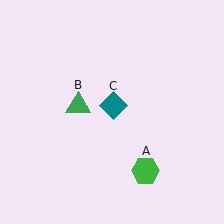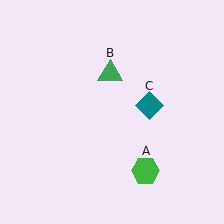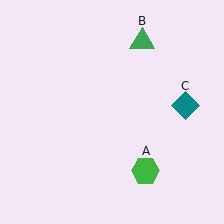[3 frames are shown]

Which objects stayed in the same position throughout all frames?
Green hexagon (object A) remained stationary.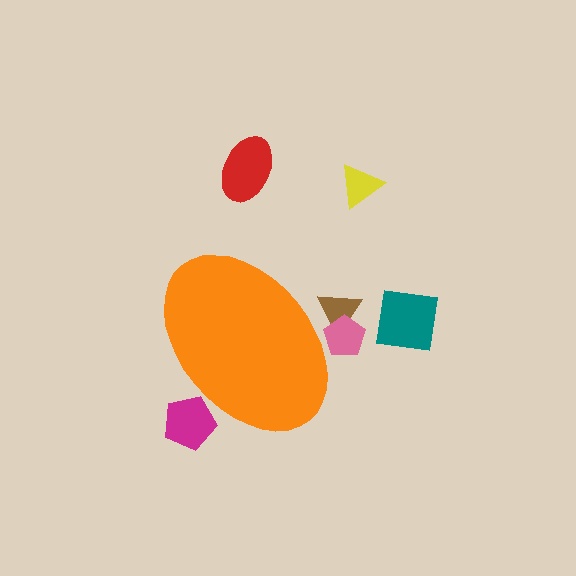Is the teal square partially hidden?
No, the teal square is fully visible.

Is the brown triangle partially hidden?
Yes, the brown triangle is partially hidden behind the orange ellipse.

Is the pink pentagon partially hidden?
Yes, the pink pentagon is partially hidden behind the orange ellipse.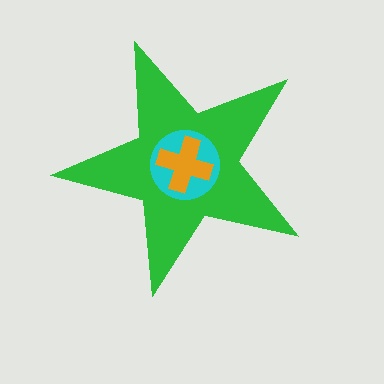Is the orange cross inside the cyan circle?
Yes.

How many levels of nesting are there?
3.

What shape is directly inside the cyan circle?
The orange cross.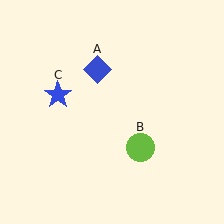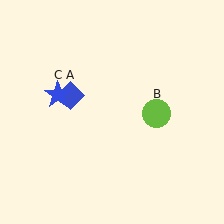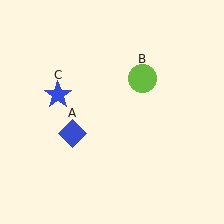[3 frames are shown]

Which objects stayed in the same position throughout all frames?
Blue star (object C) remained stationary.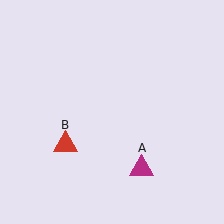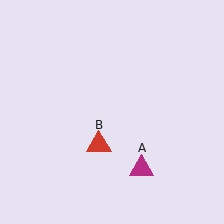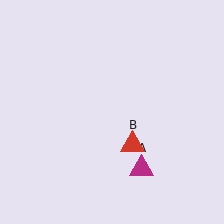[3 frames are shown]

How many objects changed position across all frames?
1 object changed position: red triangle (object B).